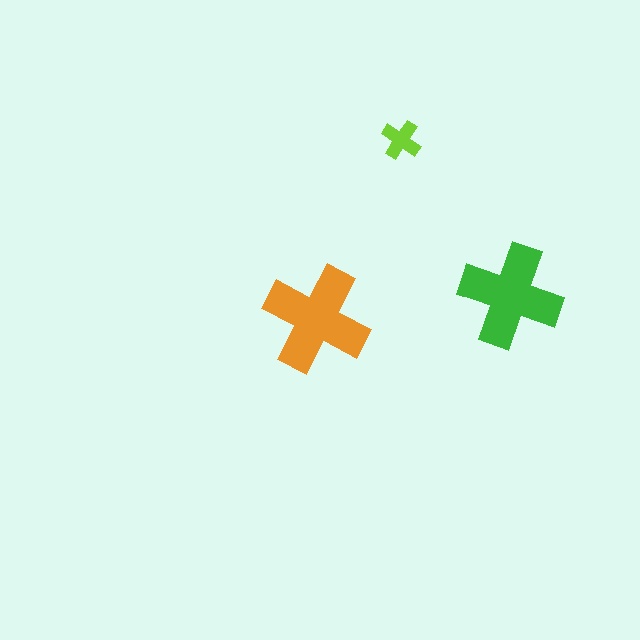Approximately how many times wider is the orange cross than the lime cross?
About 2.5 times wider.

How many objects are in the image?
There are 3 objects in the image.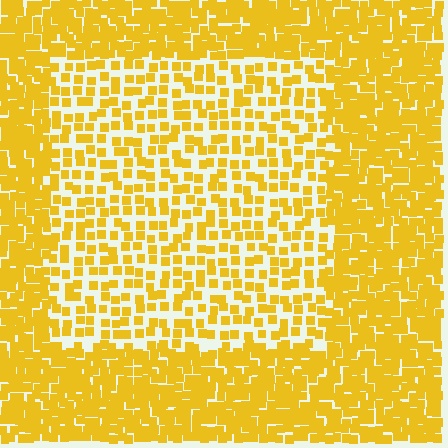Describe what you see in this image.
The image contains small yellow elements arranged at two different densities. A rectangle-shaped region is visible where the elements are less densely packed than the surrounding area.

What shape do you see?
I see a rectangle.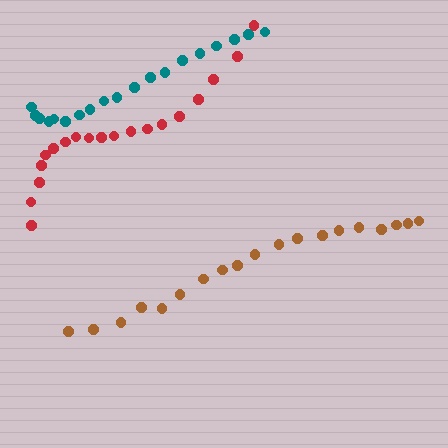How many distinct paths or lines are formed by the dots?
There are 3 distinct paths.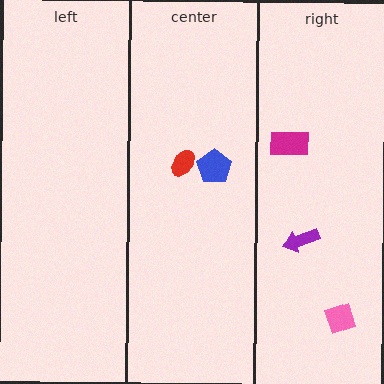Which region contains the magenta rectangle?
The right region.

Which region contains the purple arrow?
The right region.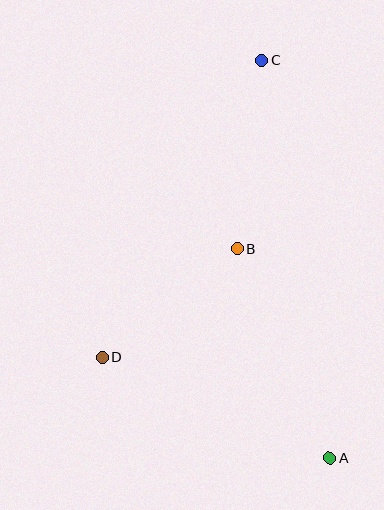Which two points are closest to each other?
Points B and D are closest to each other.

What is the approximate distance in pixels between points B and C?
The distance between B and C is approximately 190 pixels.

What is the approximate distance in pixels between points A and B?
The distance between A and B is approximately 229 pixels.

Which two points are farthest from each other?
Points A and C are farthest from each other.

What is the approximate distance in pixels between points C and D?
The distance between C and D is approximately 337 pixels.